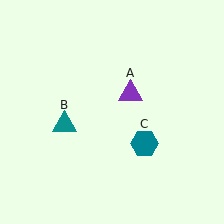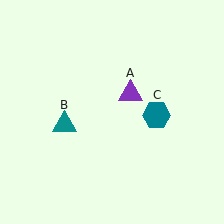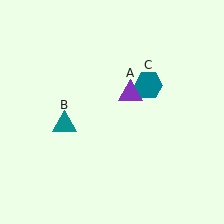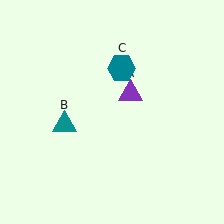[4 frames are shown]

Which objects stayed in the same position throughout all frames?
Purple triangle (object A) and teal triangle (object B) remained stationary.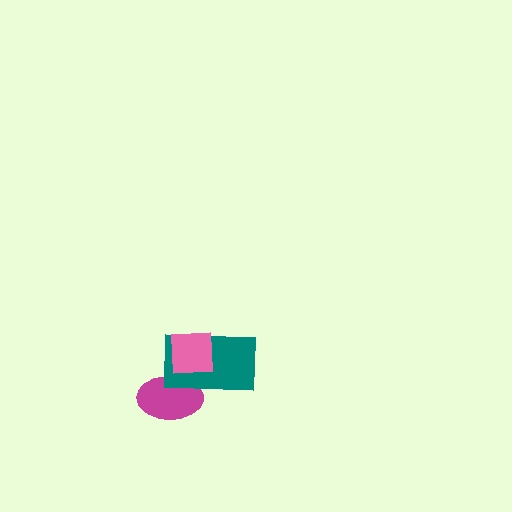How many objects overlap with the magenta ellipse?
2 objects overlap with the magenta ellipse.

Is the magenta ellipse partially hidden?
Yes, it is partially covered by another shape.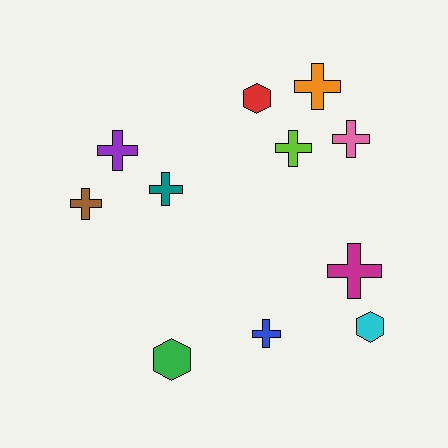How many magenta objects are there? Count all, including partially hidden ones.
There is 1 magenta object.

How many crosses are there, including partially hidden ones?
There are 8 crosses.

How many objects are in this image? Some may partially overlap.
There are 11 objects.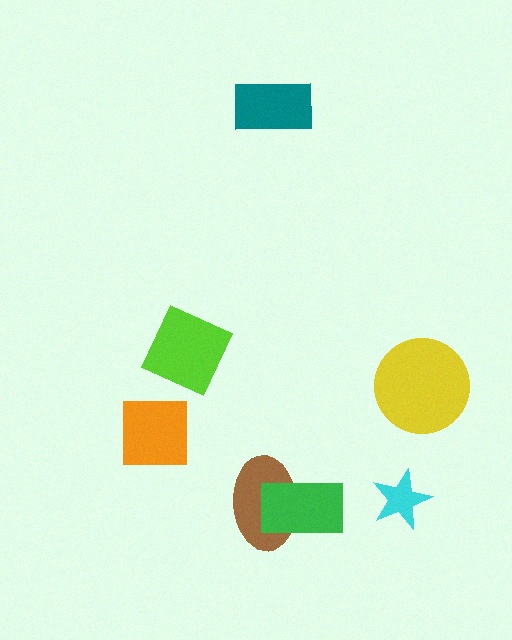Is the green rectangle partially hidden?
No, no other shape covers it.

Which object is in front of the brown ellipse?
The green rectangle is in front of the brown ellipse.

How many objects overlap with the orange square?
0 objects overlap with the orange square.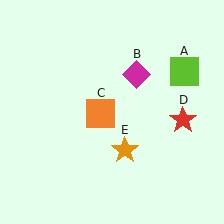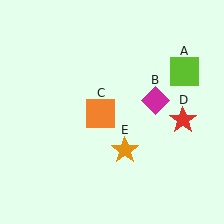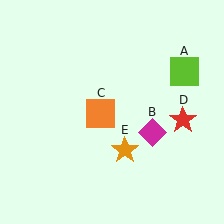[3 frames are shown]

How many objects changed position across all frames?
1 object changed position: magenta diamond (object B).